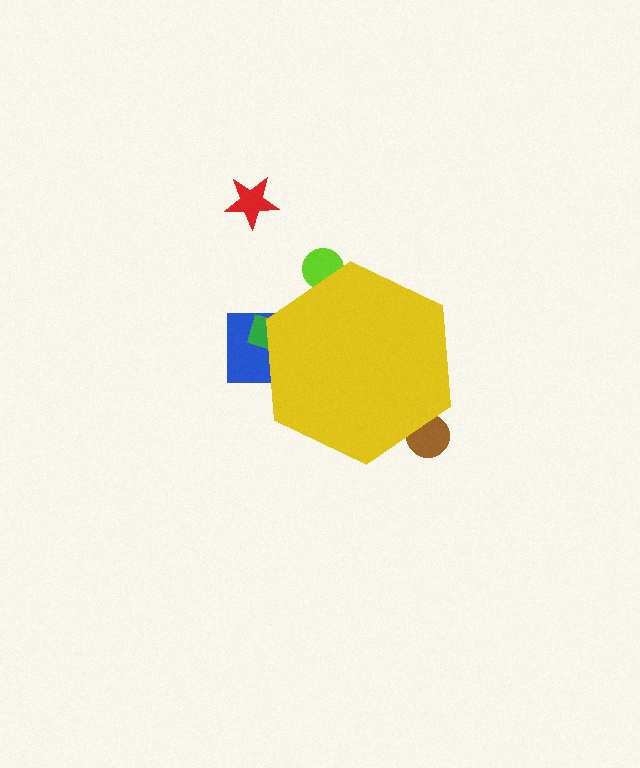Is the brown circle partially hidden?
Yes, the brown circle is partially hidden behind the yellow hexagon.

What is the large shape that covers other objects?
A yellow hexagon.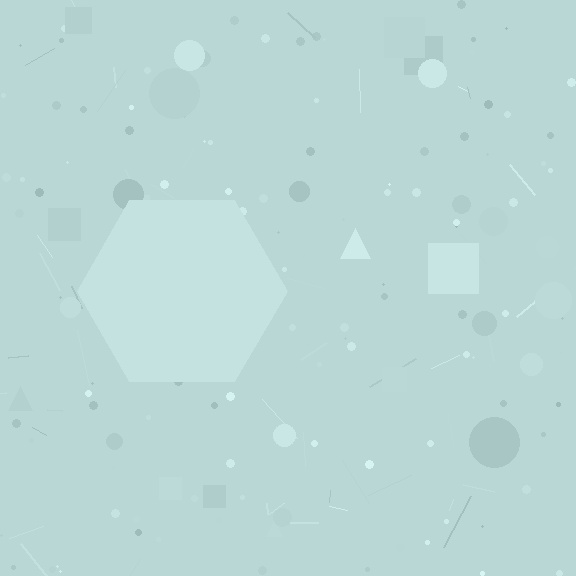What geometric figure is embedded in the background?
A hexagon is embedded in the background.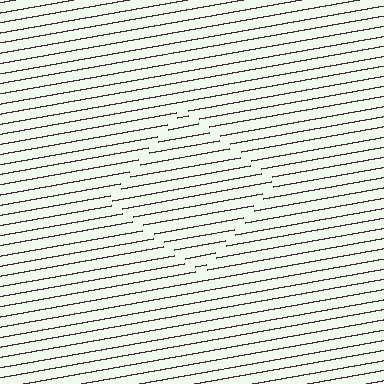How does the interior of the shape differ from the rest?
The interior of the shape contains the same grating, shifted by half a period — the contour is defined by the phase discontinuity where line-ends from the inner and outer gratings abut.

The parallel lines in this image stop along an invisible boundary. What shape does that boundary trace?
An illusory square. The interior of the shape contains the same grating, shifted by half a period — the contour is defined by the phase discontinuity where line-ends from the inner and outer gratings abut.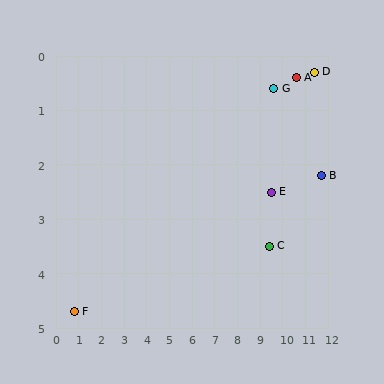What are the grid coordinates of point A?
Point A is at approximately (10.6, 0.4).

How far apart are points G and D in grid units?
Points G and D are about 1.8 grid units apart.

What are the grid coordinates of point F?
Point F is at approximately (0.8, 4.7).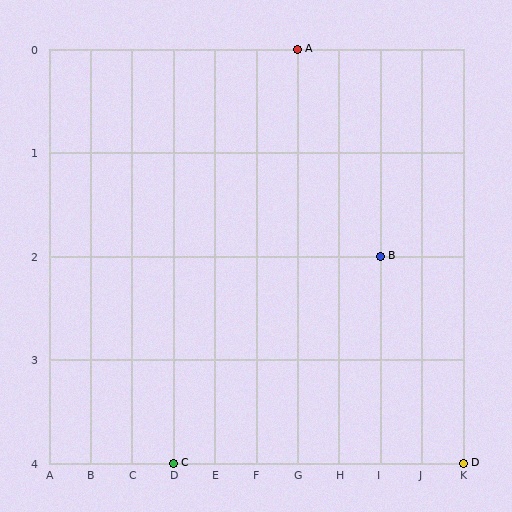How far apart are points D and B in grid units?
Points D and B are 2 columns and 2 rows apart (about 2.8 grid units diagonally).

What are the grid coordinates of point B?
Point B is at grid coordinates (I, 2).